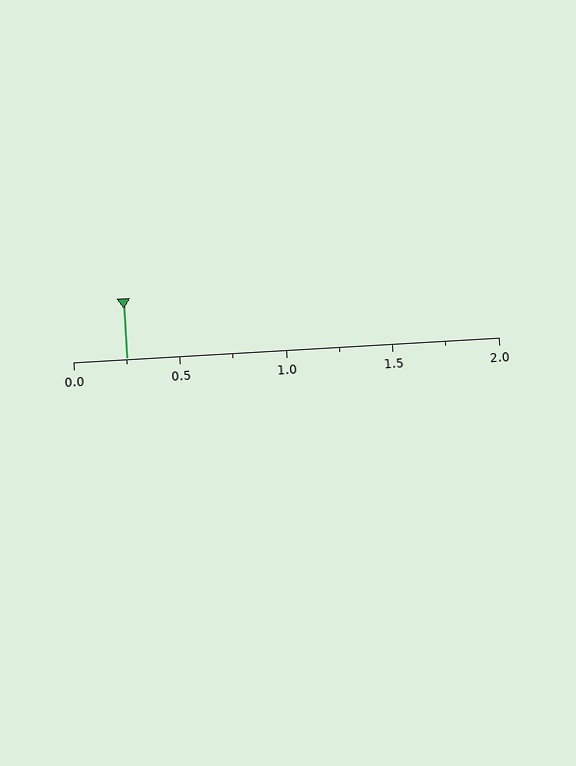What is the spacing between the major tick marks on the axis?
The major ticks are spaced 0.5 apart.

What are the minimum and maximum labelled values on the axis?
The axis runs from 0.0 to 2.0.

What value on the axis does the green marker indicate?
The marker indicates approximately 0.25.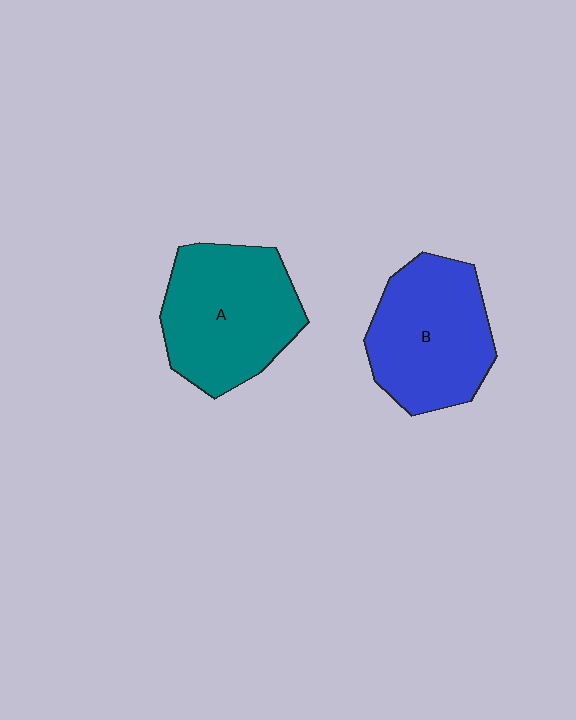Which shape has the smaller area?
Shape B (blue).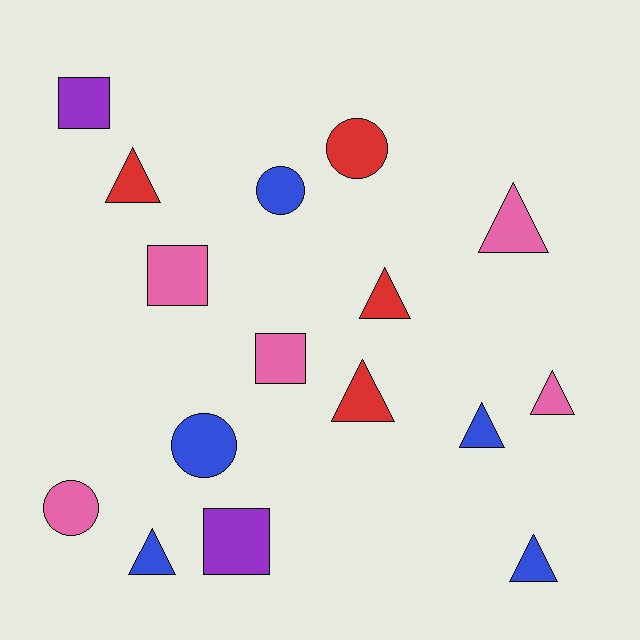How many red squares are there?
There are no red squares.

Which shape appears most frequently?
Triangle, with 8 objects.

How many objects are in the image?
There are 16 objects.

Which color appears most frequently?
Pink, with 5 objects.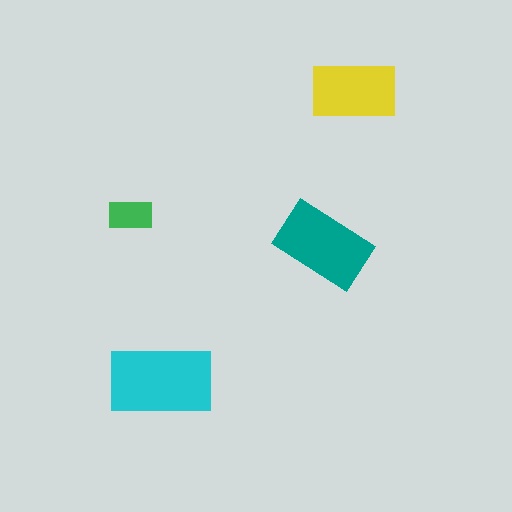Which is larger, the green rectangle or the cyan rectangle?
The cyan one.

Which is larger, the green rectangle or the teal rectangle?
The teal one.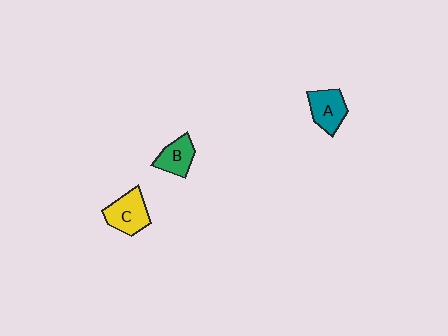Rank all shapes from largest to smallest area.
From largest to smallest: C (yellow), A (teal), B (green).